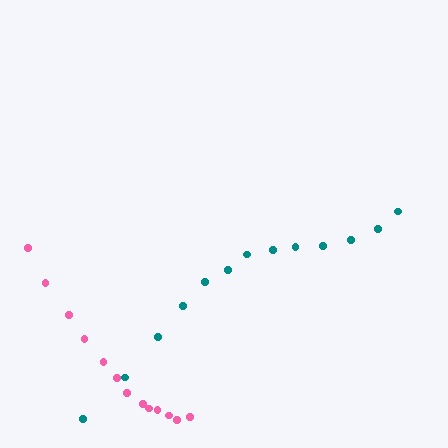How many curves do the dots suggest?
There are 2 distinct paths.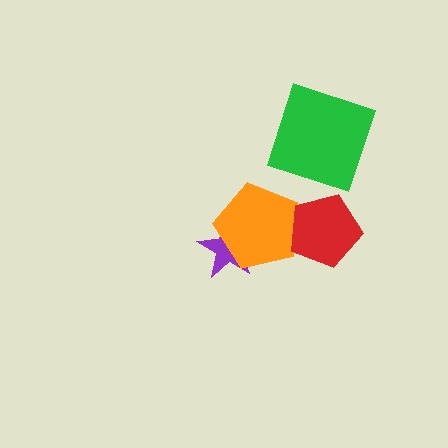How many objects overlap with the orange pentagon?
2 objects overlap with the orange pentagon.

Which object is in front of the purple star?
The orange pentagon is in front of the purple star.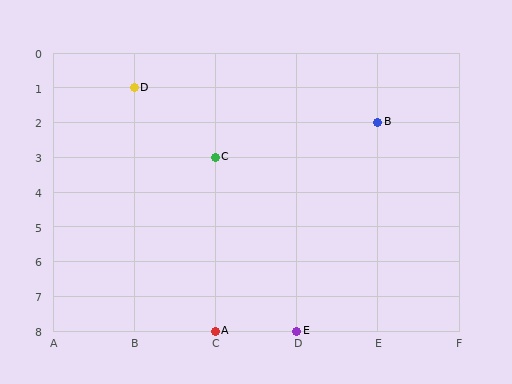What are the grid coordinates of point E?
Point E is at grid coordinates (D, 8).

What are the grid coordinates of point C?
Point C is at grid coordinates (C, 3).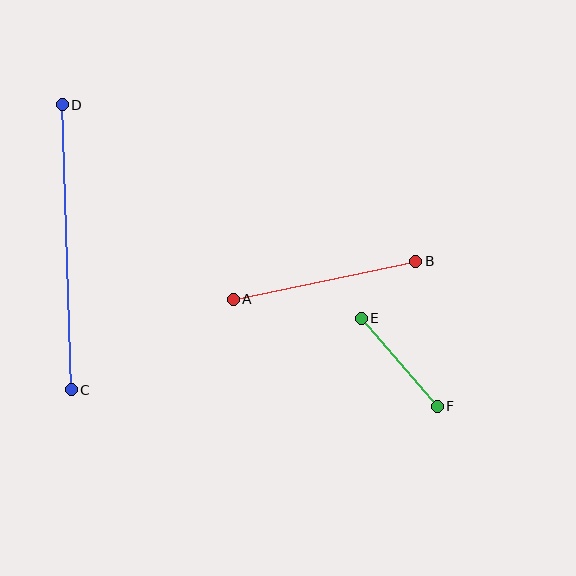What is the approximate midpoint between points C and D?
The midpoint is at approximately (67, 247) pixels.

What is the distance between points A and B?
The distance is approximately 186 pixels.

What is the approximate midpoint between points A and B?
The midpoint is at approximately (325, 280) pixels.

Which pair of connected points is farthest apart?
Points C and D are farthest apart.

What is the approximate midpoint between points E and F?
The midpoint is at approximately (399, 362) pixels.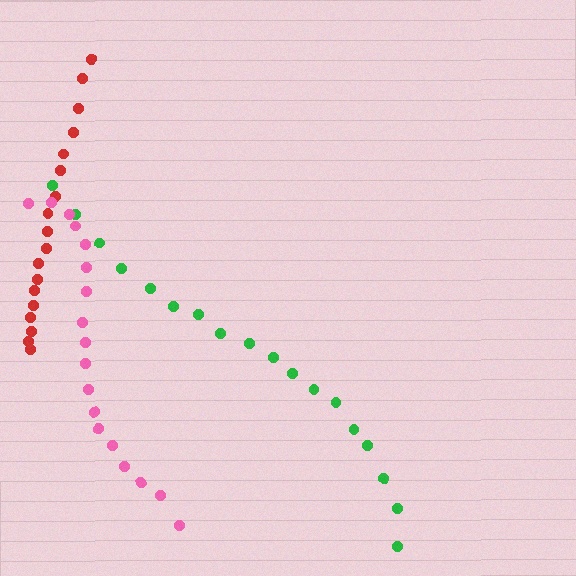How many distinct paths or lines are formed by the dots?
There are 3 distinct paths.